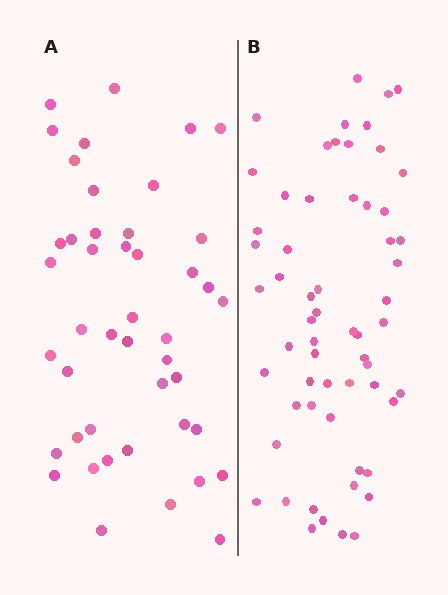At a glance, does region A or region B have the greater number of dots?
Region B (the right region) has more dots.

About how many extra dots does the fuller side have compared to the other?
Region B has approximately 15 more dots than region A.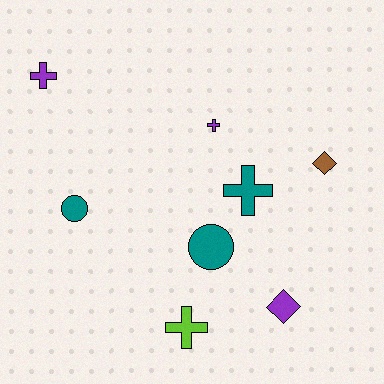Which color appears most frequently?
Purple, with 3 objects.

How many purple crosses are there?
There are 2 purple crosses.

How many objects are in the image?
There are 8 objects.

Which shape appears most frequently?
Cross, with 4 objects.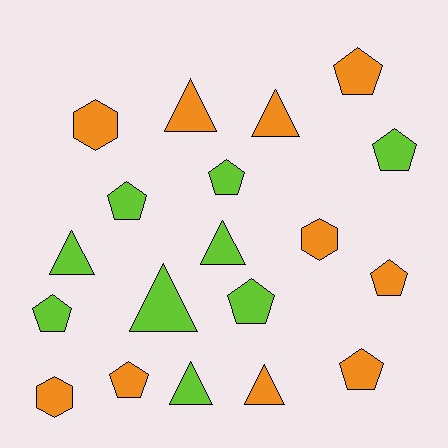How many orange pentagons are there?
There are 4 orange pentagons.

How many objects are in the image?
There are 19 objects.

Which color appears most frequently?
Orange, with 10 objects.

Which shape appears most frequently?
Pentagon, with 9 objects.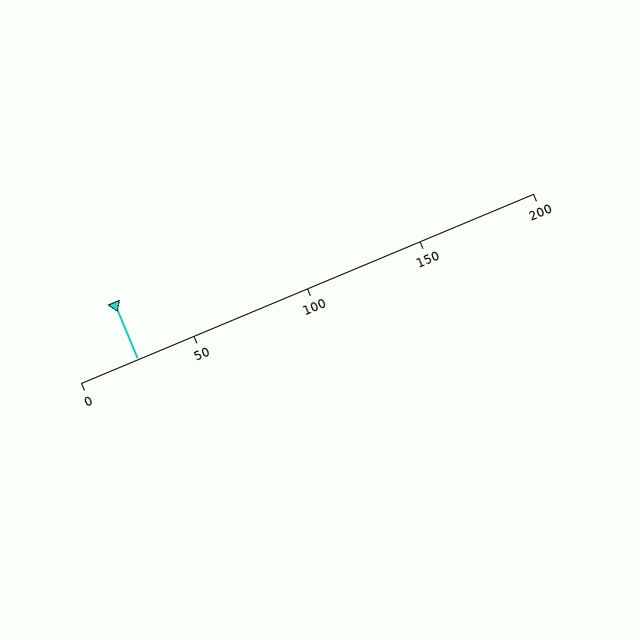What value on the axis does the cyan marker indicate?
The marker indicates approximately 25.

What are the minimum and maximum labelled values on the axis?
The axis runs from 0 to 200.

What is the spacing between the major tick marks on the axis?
The major ticks are spaced 50 apart.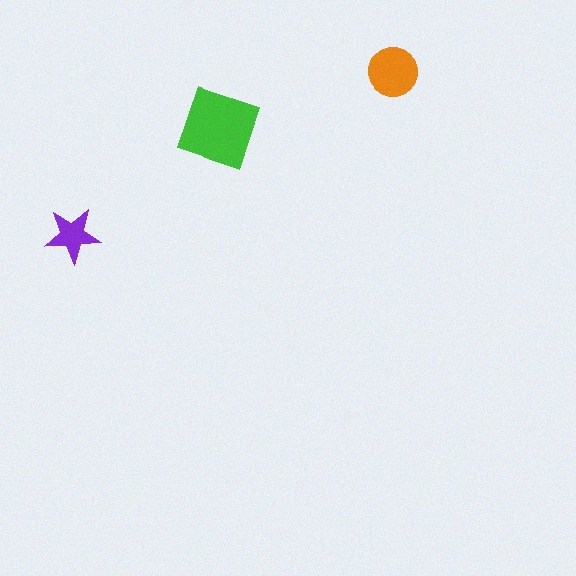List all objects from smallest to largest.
The purple star, the orange circle, the green diamond.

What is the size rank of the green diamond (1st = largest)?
1st.